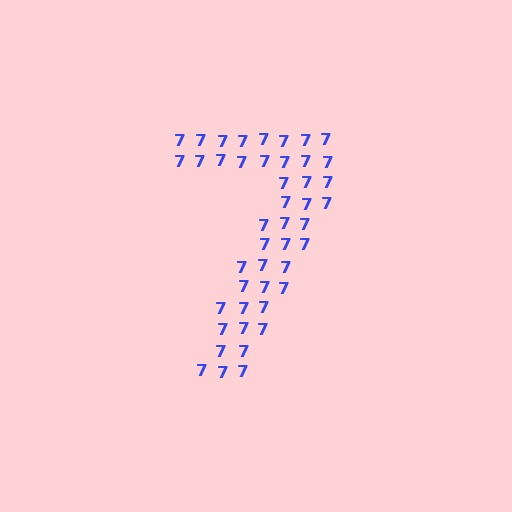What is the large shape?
The large shape is the digit 7.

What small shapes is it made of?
It is made of small digit 7's.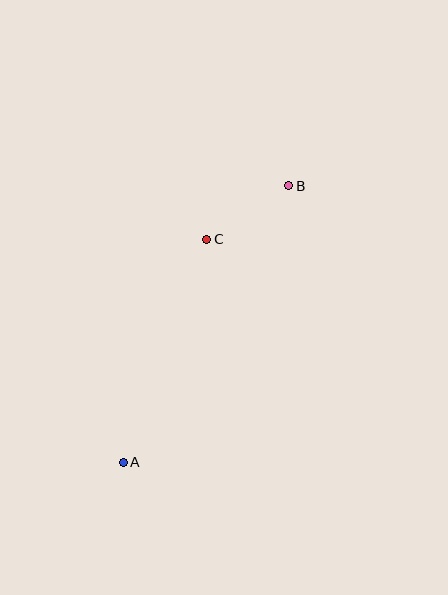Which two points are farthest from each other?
Points A and B are farthest from each other.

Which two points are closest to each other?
Points B and C are closest to each other.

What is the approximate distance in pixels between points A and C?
The distance between A and C is approximately 238 pixels.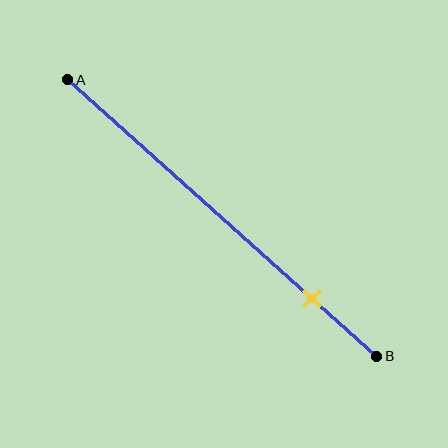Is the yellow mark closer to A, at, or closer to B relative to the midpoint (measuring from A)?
The yellow mark is closer to point B than the midpoint of segment AB.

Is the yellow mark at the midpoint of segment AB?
No, the mark is at about 80% from A, not at the 50% midpoint.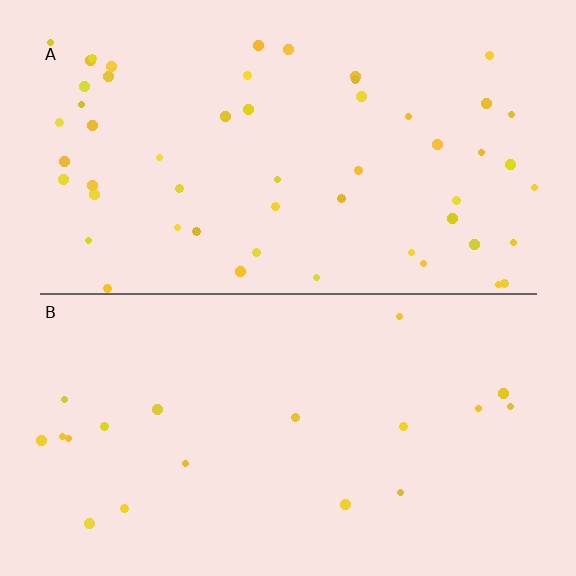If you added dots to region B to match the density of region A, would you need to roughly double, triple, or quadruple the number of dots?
Approximately triple.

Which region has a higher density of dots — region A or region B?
A (the top).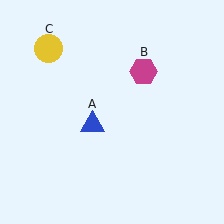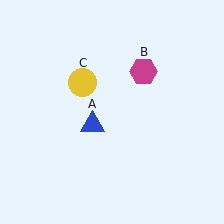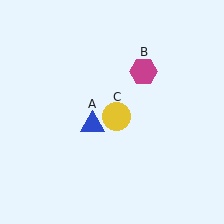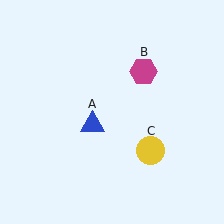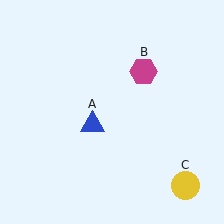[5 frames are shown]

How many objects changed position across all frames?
1 object changed position: yellow circle (object C).